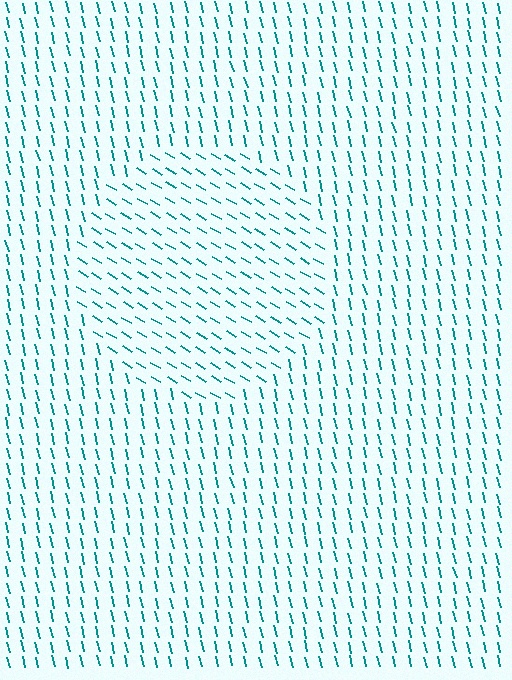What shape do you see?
I see a circle.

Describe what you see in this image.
The image is filled with small teal line segments. A circle region in the image has lines oriented differently from the surrounding lines, creating a visible texture boundary.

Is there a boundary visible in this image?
Yes, there is a texture boundary formed by a change in line orientation.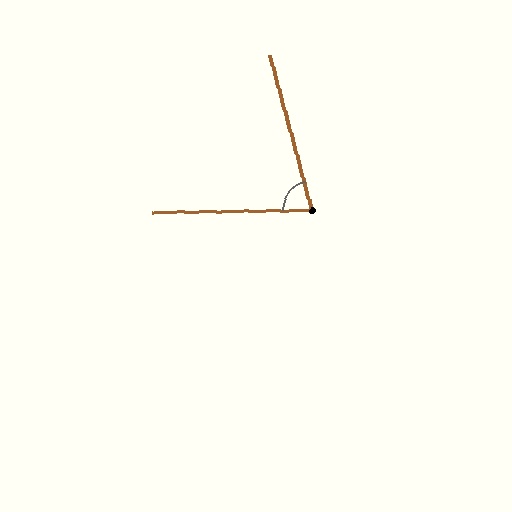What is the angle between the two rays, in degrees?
Approximately 75 degrees.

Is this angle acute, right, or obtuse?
It is acute.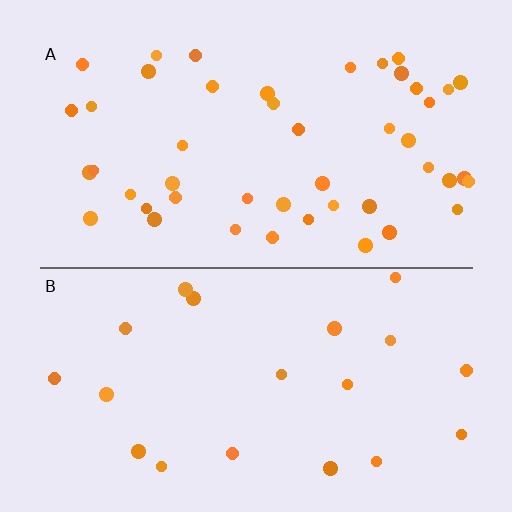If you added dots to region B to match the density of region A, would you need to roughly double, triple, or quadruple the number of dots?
Approximately double.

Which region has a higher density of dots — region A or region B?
A (the top).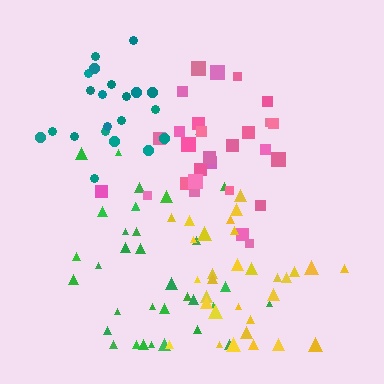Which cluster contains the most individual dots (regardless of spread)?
Green (34).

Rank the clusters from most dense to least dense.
teal, yellow, pink, green.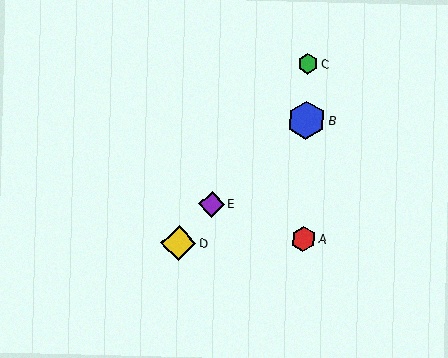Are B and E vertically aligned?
No, B is at x≈306 and E is at x≈212.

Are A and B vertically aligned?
Yes, both are at x≈303.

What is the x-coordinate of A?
Object A is at x≈303.